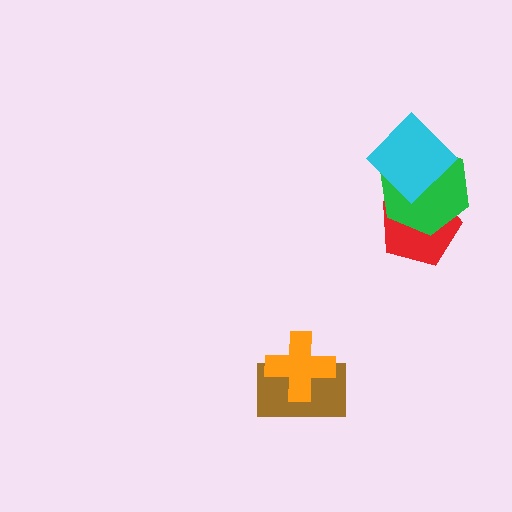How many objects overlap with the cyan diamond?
2 objects overlap with the cyan diamond.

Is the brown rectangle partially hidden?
Yes, it is partially covered by another shape.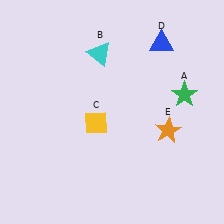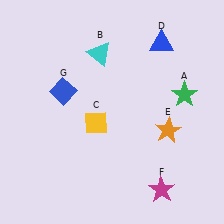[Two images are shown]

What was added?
A magenta star (F), a blue diamond (G) were added in Image 2.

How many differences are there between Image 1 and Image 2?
There are 2 differences between the two images.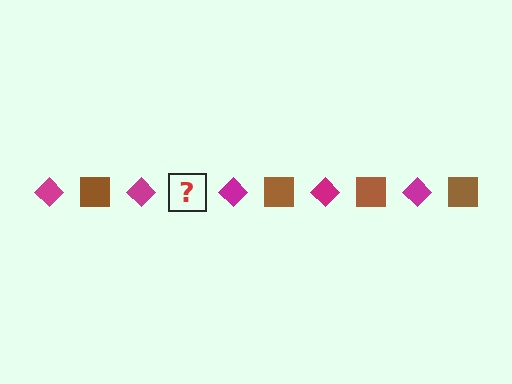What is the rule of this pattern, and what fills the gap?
The rule is that the pattern alternates between magenta diamond and brown square. The gap should be filled with a brown square.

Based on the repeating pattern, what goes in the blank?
The blank should be a brown square.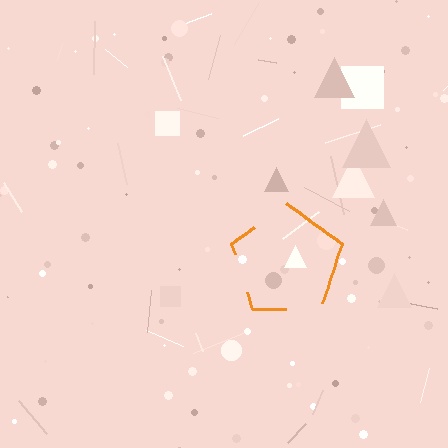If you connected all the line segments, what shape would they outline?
They would outline a pentagon.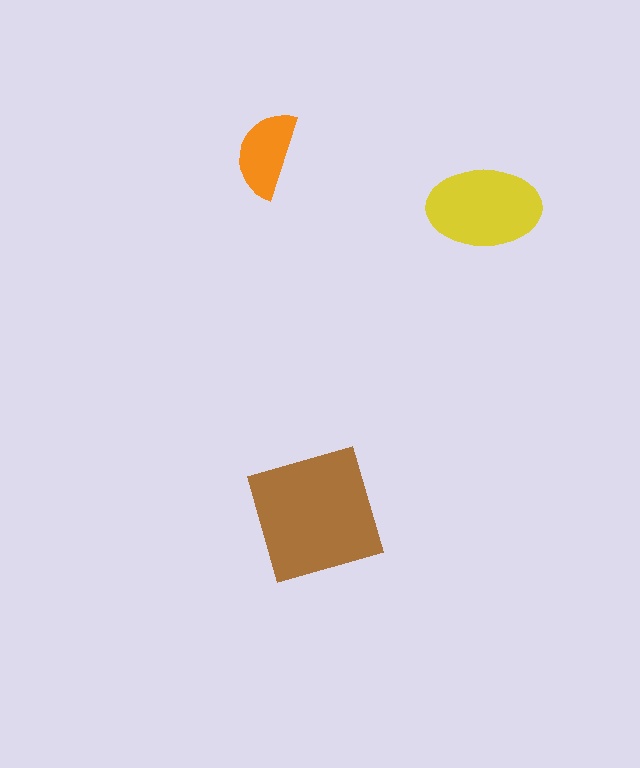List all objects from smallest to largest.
The orange semicircle, the yellow ellipse, the brown square.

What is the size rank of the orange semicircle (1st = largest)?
3rd.